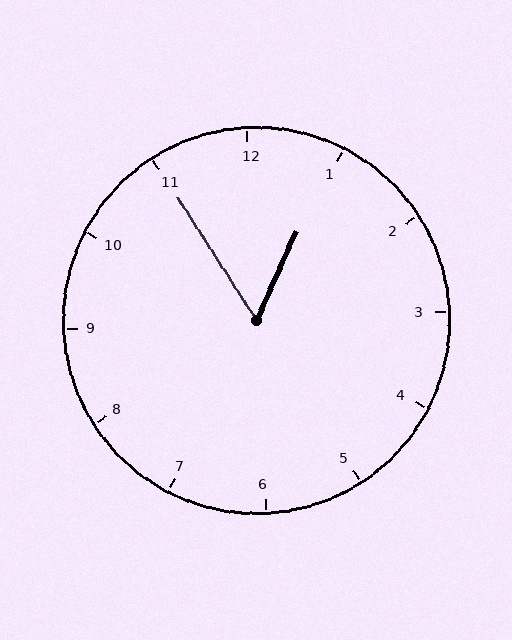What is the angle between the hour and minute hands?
Approximately 58 degrees.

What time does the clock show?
12:55.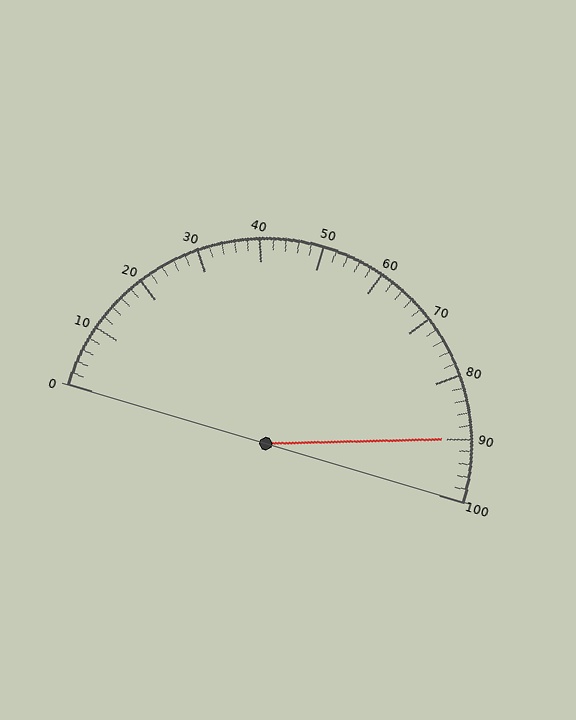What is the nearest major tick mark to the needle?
The nearest major tick mark is 90.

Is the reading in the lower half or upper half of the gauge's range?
The reading is in the upper half of the range (0 to 100).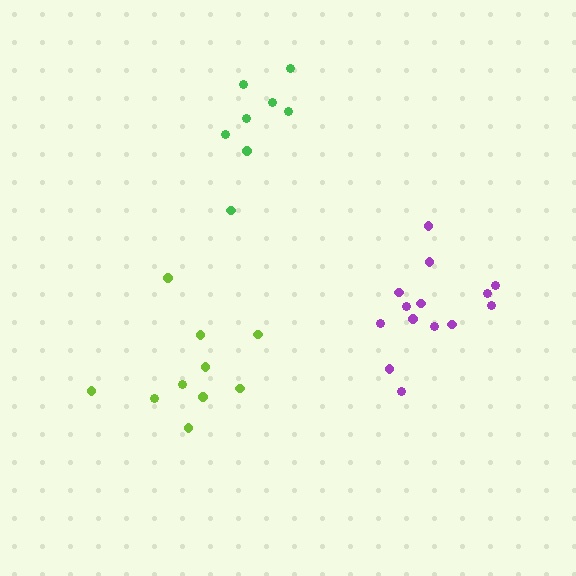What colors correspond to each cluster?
The clusters are colored: lime, green, purple.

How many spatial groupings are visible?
There are 3 spatial groupings.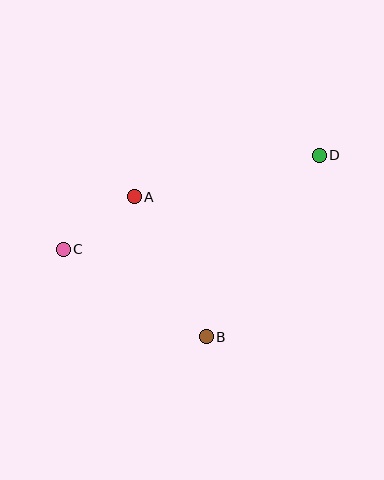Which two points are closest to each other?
Points A and C are closest to each other.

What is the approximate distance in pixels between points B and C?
The distance between B and C is approximately 168 pixels.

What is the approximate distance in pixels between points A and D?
The distance between A and D is approximately 189 pixels.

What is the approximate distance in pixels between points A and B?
The distance between A and B is approximately 157 pixels.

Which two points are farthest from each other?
Points C and D are farthest from each other.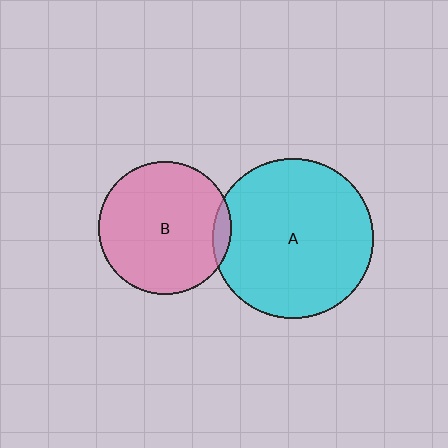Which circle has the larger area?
Circle A (cyan).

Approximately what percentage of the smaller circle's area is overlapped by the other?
Approximately 5%.